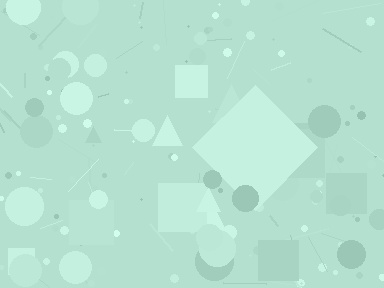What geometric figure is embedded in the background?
A diamond is embedded in the background.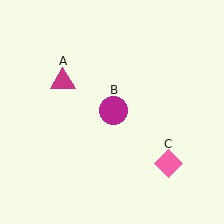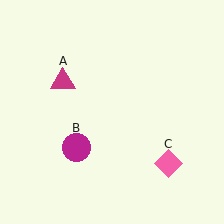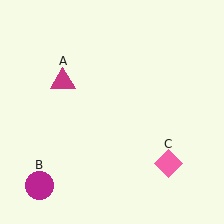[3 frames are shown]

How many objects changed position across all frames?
1 object changed position: magenta circle (object B).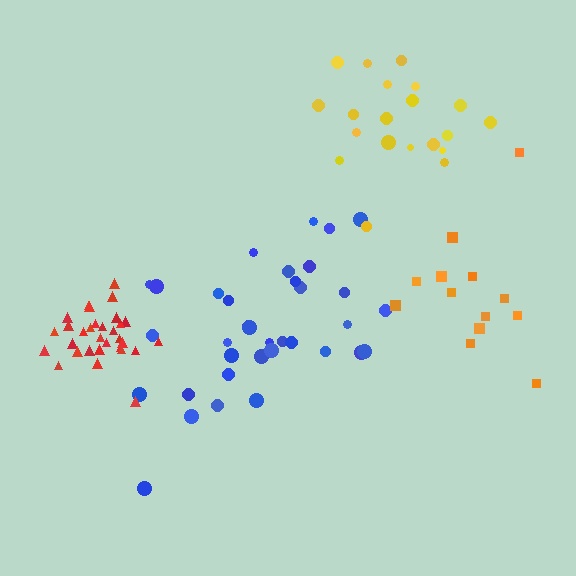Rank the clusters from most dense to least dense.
red, yellow, blue, orange.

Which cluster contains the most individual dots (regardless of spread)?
Blue (35).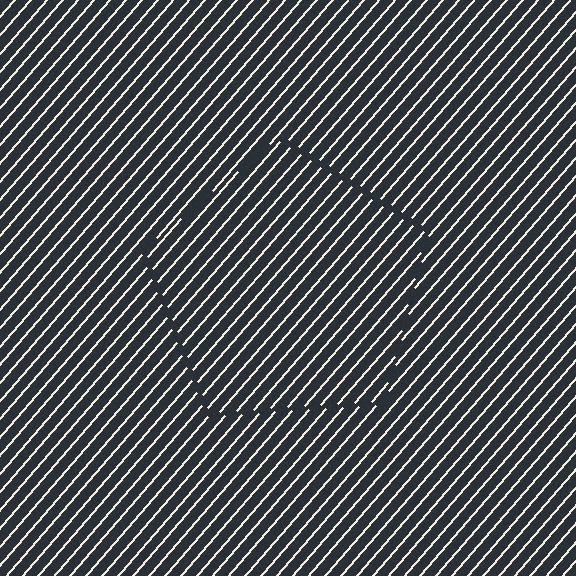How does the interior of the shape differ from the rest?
The interior of the shape contains the same grating, shifted by half a period — the contour is defined by the phase discontinuity where line-ends from the inner and outer gratings abut.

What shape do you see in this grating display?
An illusory pentagon. The interior of the shape contains the same grating, shifted by half a period — the contour is defined by the phase discontinuity where line-ends from the inner and outer gratings abut.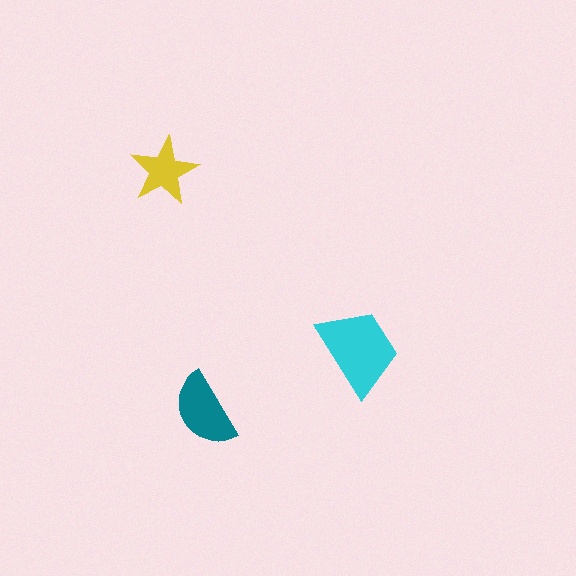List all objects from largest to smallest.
The cyan trapezoid, the teal semicircle, the yellow star.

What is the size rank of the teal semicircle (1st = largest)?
2nd.